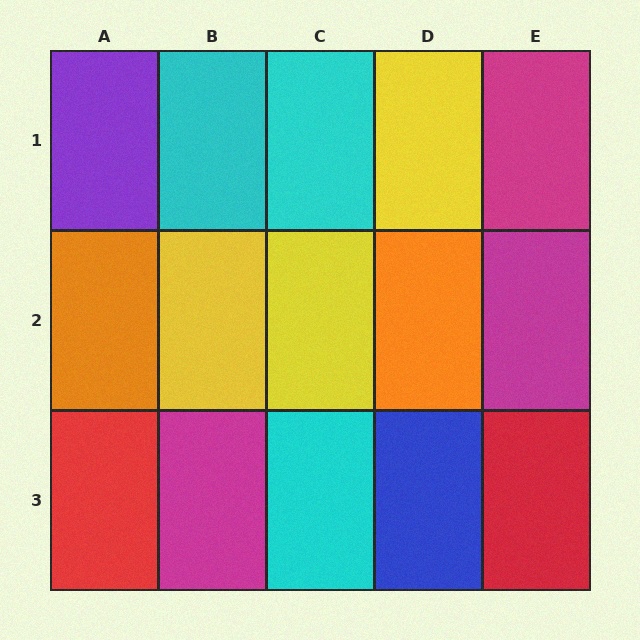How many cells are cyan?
3 cells are cyan.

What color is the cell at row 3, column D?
Blue.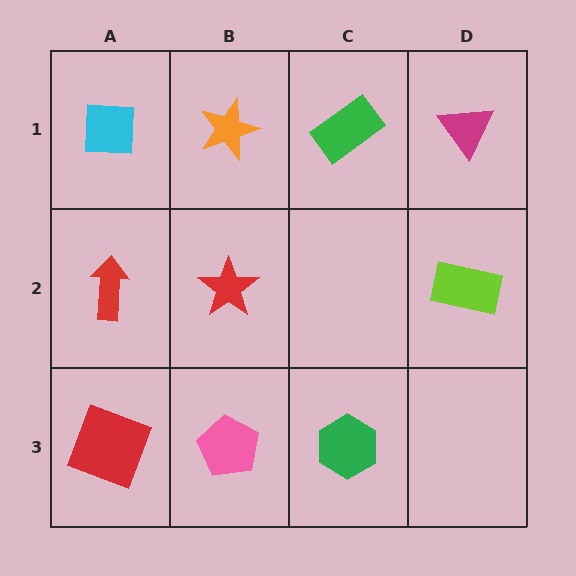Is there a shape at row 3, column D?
No, that cell is empty.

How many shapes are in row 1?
4 shapes.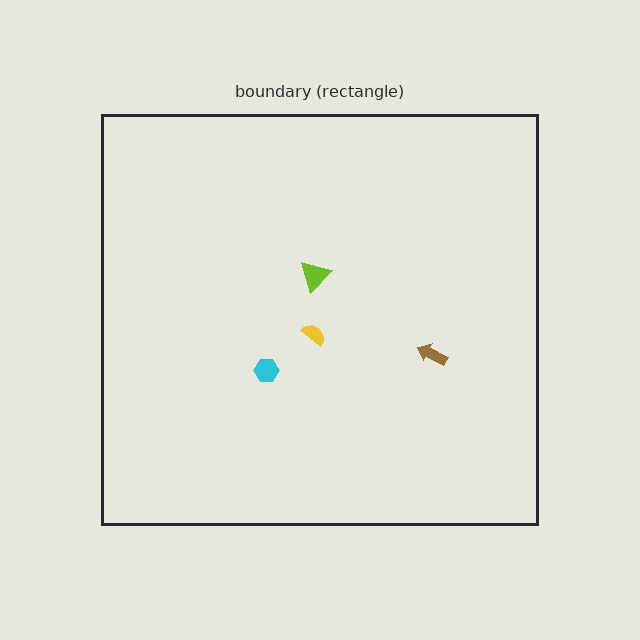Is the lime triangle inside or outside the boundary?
Inside.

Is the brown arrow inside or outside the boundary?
Inside.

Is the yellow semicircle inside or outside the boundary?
Inside.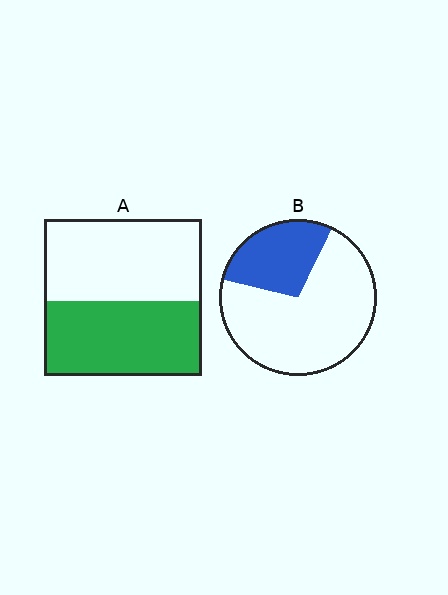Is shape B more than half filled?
No.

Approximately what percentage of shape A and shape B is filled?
A is approximately 50% and B is approximately 30%.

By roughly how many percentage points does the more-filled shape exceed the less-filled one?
By roughly 20 percentage points (A over B).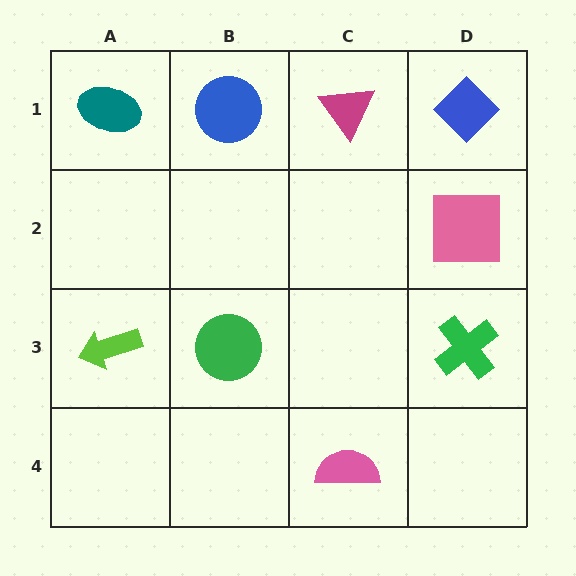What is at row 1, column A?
A teal ellipse.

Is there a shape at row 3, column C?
No, that cell is empty.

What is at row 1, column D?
A blue diamond.